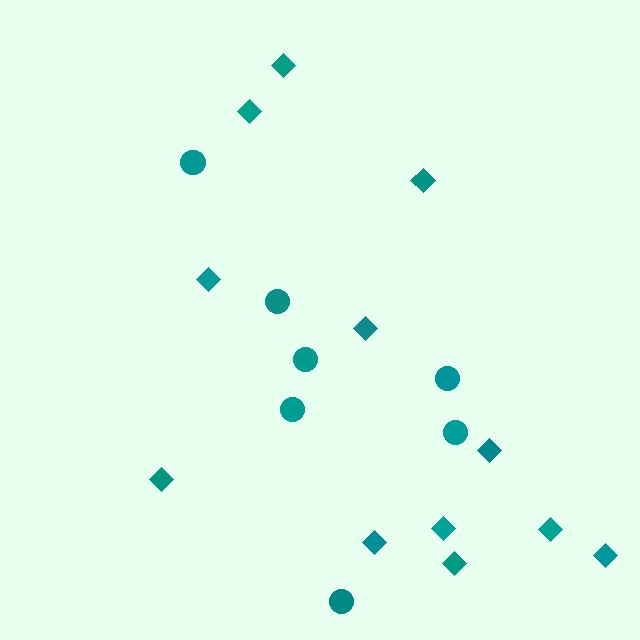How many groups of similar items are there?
There are 2 groups: one group of diamonds (12) and one group of circles (7).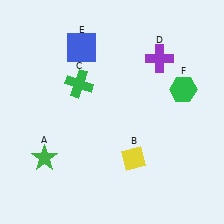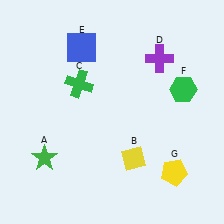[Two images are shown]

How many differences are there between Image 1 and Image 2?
There is 1 difference between the two images.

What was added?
A yellow pentagon (G) was added in Image 2.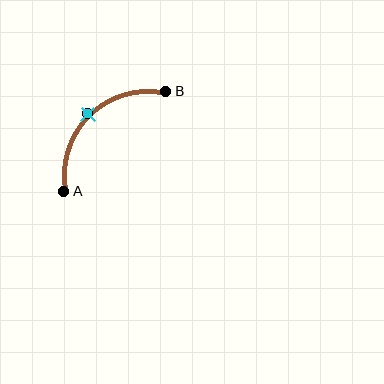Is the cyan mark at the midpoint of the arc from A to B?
Yes. The cyan mark lies on the arc at equal arc-length from both A and B — it is the arc midpoint.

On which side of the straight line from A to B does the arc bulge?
The arc bulges above and to the left of the straight line connecting A and B.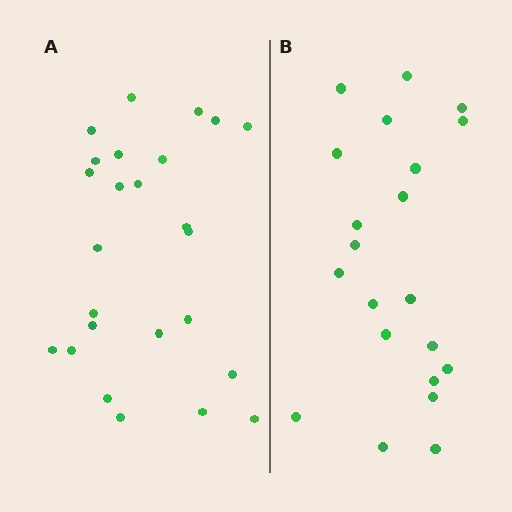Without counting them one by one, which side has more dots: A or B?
Region A (the left region) has more dots.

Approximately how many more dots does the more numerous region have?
Region A has about 4 more dots than region B.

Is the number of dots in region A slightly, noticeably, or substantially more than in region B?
Region A has only slightly more — the two regions are fairly close. The ratio is roughly 1.2 to 1.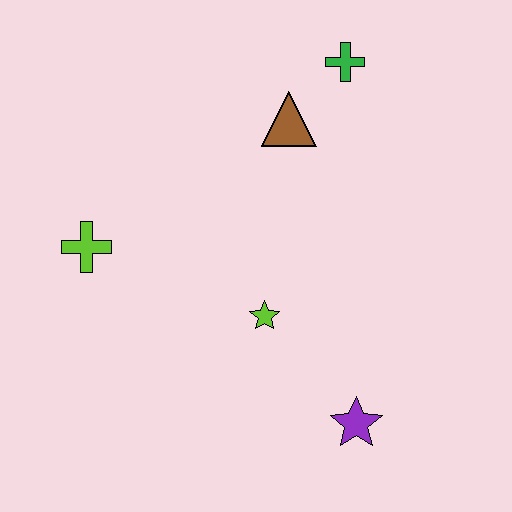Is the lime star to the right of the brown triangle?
No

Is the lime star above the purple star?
Yes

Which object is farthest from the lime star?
The green cross is farthest from the lime star.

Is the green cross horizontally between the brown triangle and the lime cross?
No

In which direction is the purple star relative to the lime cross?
The purple star is to the right of the lime cross.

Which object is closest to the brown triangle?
The green cross is closest to the brown triangle.